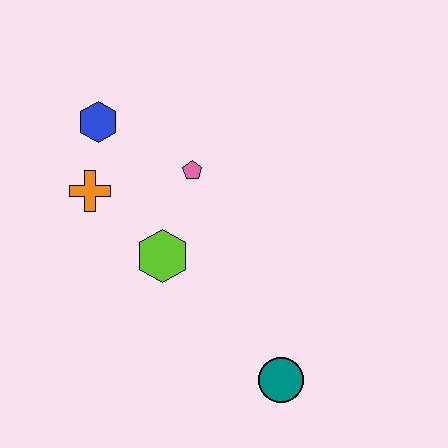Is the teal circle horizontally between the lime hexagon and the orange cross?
No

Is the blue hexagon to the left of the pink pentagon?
Yes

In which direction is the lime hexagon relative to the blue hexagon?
The lime hexagon is below the blue hexagon.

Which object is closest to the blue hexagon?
The orange cross is closest to the blue hexagon.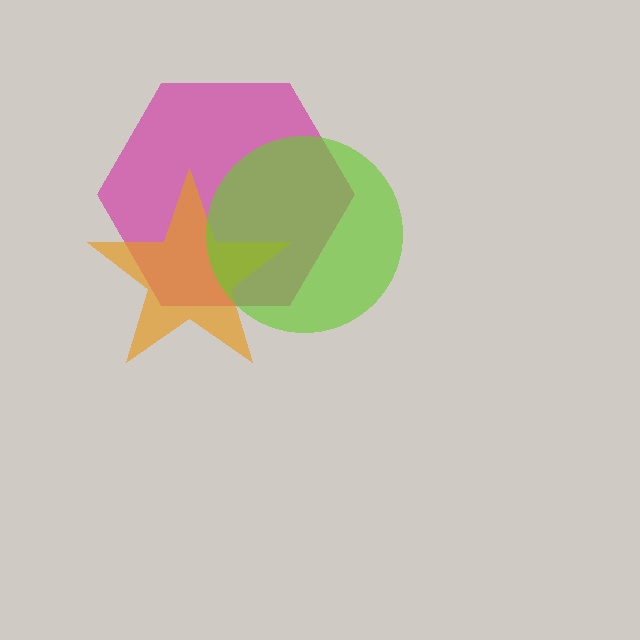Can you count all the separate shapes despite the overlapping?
Yes, there are 3 separate shapes.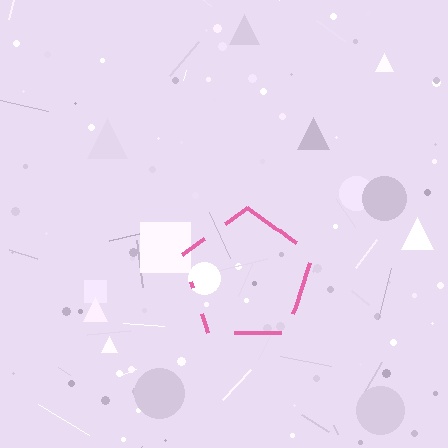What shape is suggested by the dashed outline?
The dashed outline suggests a pentagon.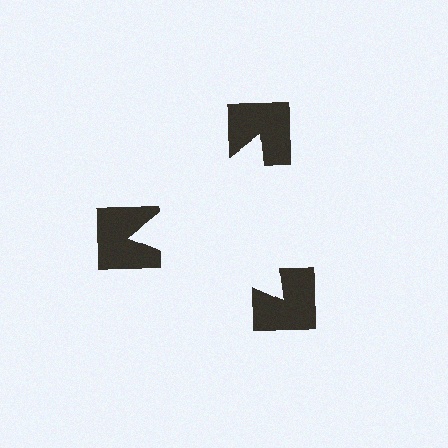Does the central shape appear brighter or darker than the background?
It typically appears slightly brighter than the background, even though no actual brightness change is drawn.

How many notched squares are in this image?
There are 3 — one at each vertex of the illusory triangle.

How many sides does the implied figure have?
3 sides.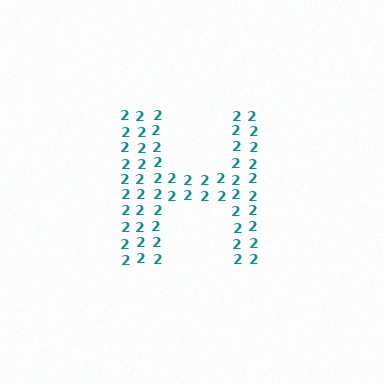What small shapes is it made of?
It is made of small digit 2's.